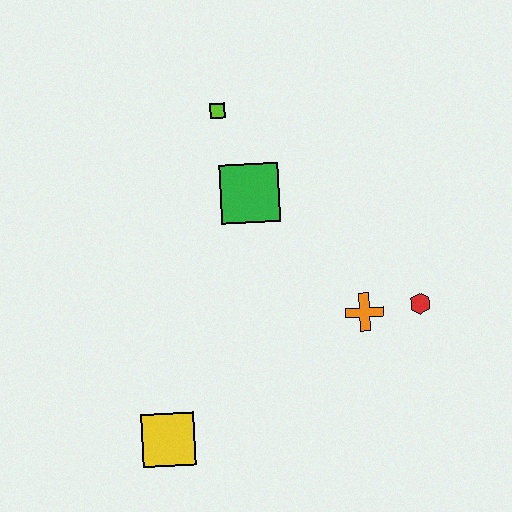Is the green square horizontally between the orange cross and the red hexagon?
No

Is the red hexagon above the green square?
No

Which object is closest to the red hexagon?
The orange cross is closest to the red hexagon.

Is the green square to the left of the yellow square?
No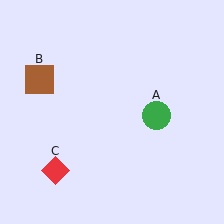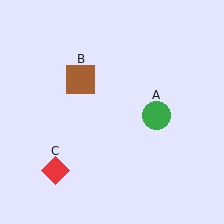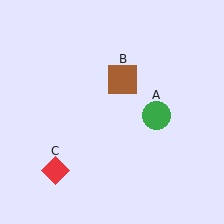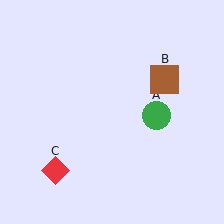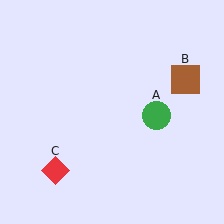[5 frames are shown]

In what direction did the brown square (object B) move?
The brown square (object B) moved right.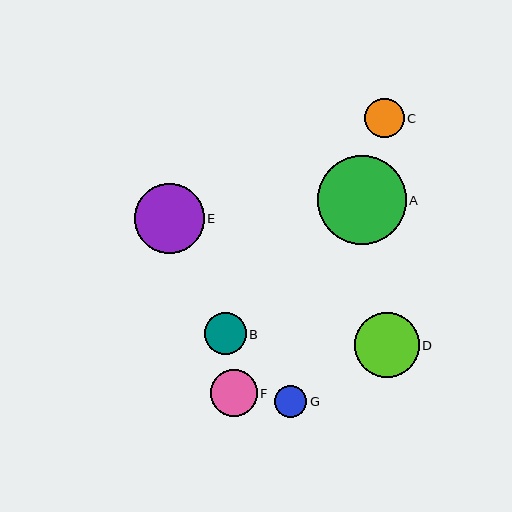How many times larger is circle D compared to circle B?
Circle D is approximately 1.5 times the size of circle B.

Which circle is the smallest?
Circle G is the smallest with a size of approximately 32 pixels.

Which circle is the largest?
Circle A is the largest with a size of approximately 89 pixels.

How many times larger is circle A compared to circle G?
Circle A is approximately 2.8 times the size of circle G.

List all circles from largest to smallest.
From largest to smallest: A, E, D, F, B, C, G.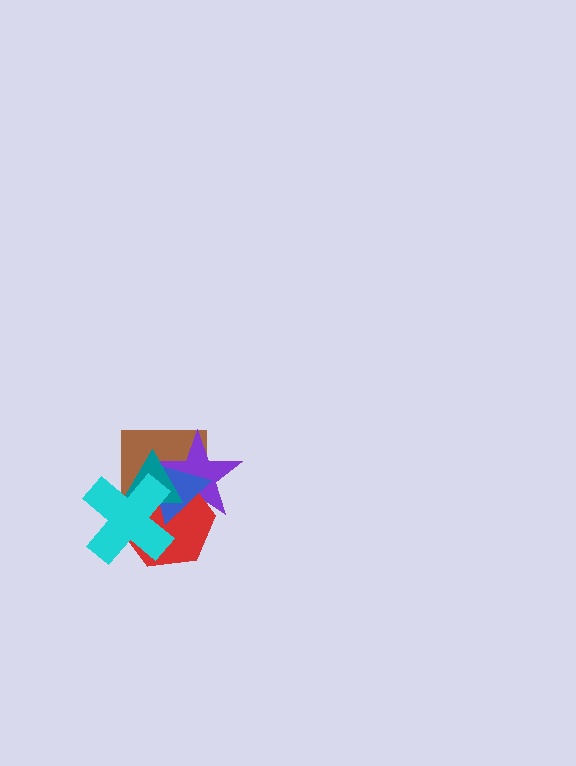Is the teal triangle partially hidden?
Yes, it is partially covered by another shape.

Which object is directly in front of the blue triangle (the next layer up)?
The teal triangle is directly in front of the blue triangle.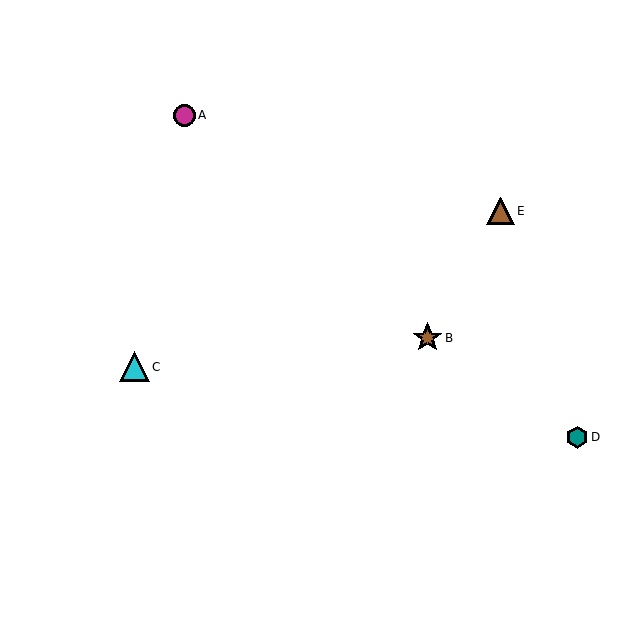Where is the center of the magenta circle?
The center of the magenta circle is at (184, 115).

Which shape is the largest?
The cyan triangle (labeled C) is the largest.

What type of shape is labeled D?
Shape D is a teal hexagon.